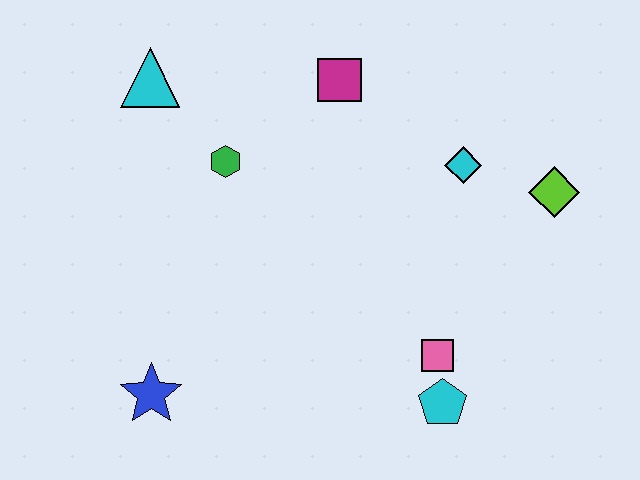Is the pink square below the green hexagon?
Yes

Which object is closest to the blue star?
The green hexagon is closest to the blue star.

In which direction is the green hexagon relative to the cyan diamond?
The green hexagon is to the left of the cyan diamond.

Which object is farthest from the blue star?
The lime diamond is farthest from the blue star.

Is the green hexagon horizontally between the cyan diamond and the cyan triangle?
Yes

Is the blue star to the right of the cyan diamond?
No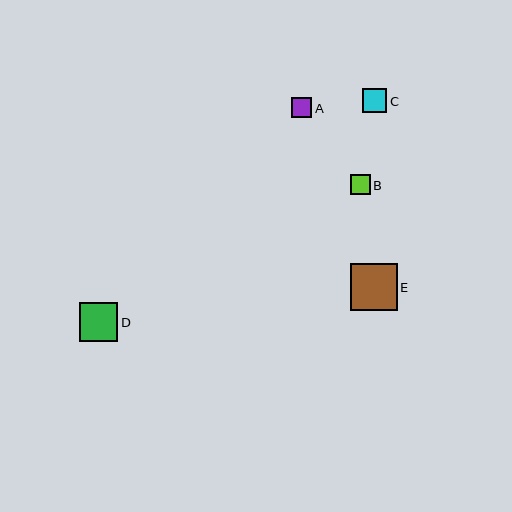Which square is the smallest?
Square B is the smallest with a size of approximately 20 pixels.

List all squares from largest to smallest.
From largest to smallest: E, D, C, A, B.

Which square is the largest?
Square E is the largest with a size of approximately 47 pixels.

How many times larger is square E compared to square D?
Square E is approximately 1.2 times the size of square D.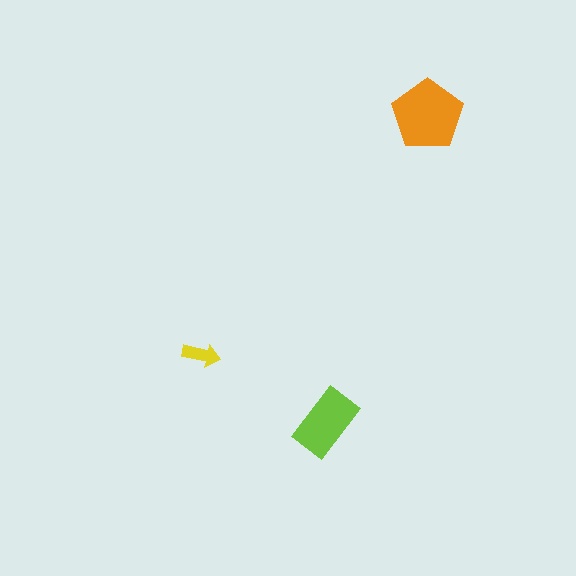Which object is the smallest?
The yellow arrow.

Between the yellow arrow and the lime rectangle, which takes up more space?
The lime rectangle.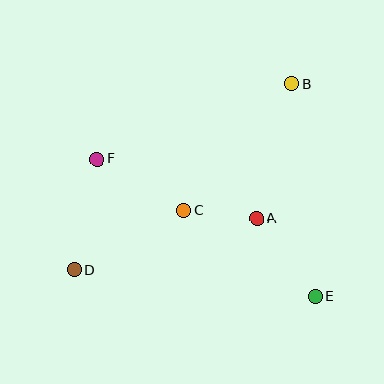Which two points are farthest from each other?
Points B and D are farthest from each other.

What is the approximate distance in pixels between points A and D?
The distance between A and D is approximately 190 pixels.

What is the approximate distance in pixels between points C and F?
The distance between C and F is approximately 101 pixels.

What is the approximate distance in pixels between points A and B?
The distance between A and B is approximately 138 pixels.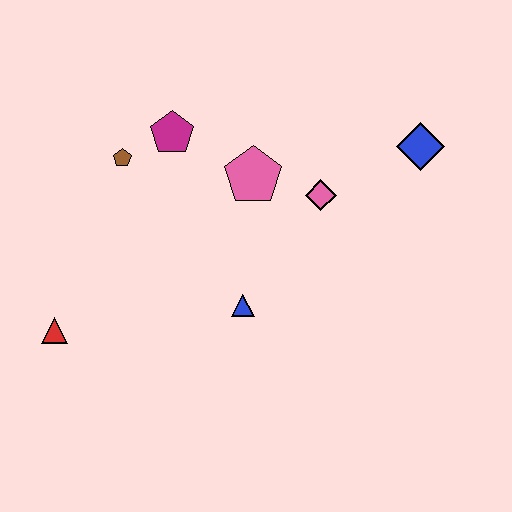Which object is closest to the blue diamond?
The pink diamond is closest to the blue diamond.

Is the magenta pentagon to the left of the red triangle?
No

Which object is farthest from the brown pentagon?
The blue diamond is farthest from the brown pentagon.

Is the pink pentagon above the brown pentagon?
No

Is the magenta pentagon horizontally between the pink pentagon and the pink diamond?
No